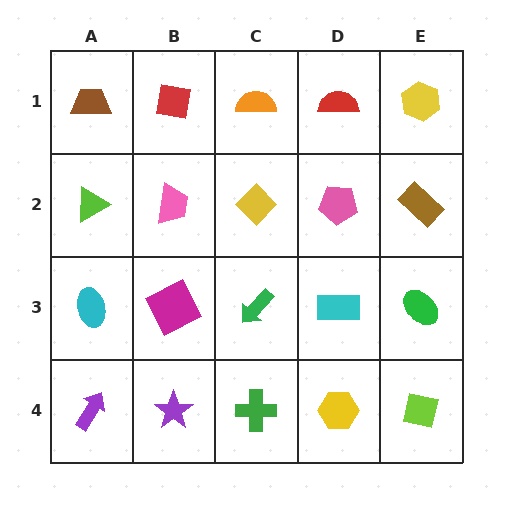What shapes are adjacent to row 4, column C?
A green arrow (row 3, column C), a purple star (row 4, column B), a yellow hexagon (row 4, column D).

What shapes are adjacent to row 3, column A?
A lime triangle (row 2, column A), a purple arrow (row 4, column A), a magenta square (row 3, column B).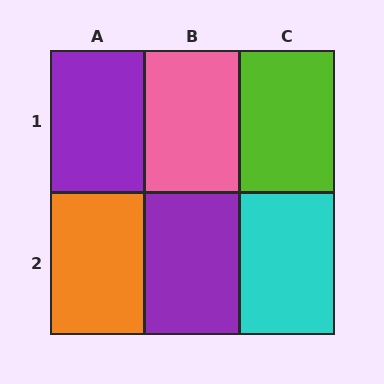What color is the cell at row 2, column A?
Orange.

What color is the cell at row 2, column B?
Purple.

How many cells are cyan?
1 cell is cyan.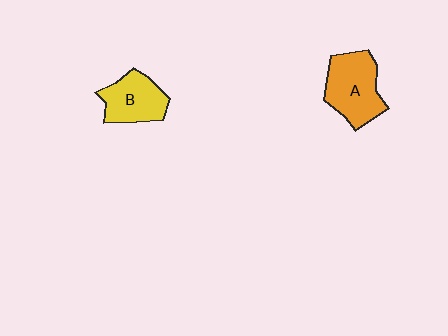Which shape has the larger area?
Shape A (orange).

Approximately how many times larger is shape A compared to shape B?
Approximately 1.3 times.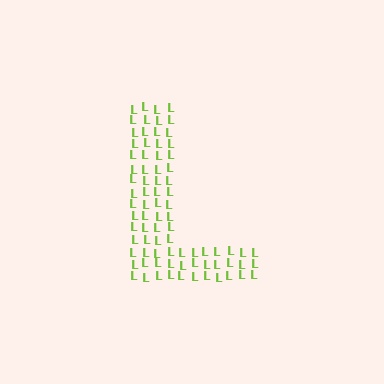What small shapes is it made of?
It is made of small letter L's.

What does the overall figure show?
The overall figure shows the letter L.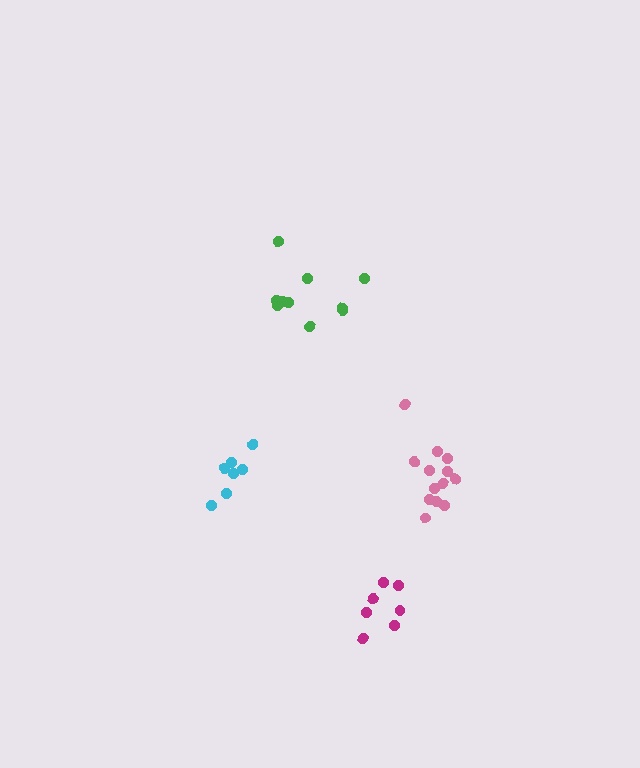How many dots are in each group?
Group 1: 7 dots, Group 2: 10 dots, Group 3: 7 dots, Group 4: 13 dots (37 total).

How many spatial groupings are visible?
There are 4 spatial groupings.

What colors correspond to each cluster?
The clusters are colored: magenta, green, cyan, pink.